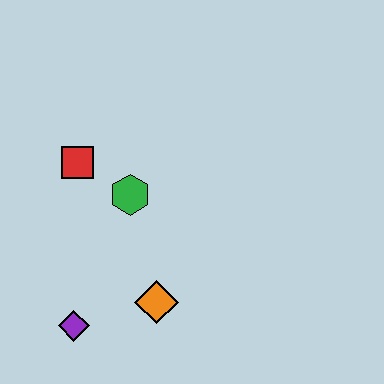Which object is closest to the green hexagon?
The red square is closest to the green hexagon.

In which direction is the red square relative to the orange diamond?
The red square is above the orange diamond.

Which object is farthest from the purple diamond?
The red square is farthest from the purple diamond.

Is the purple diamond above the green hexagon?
No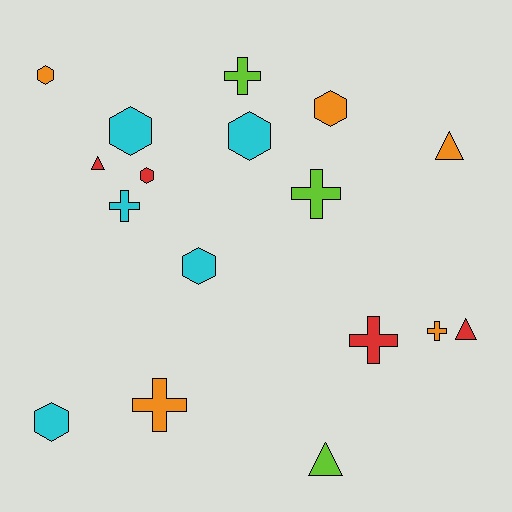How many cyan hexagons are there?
There are 4 cyan hexagons.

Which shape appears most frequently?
Hexagon, with 7 objects.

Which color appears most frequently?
Orange, with 5 objects.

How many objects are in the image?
There are 17 objects.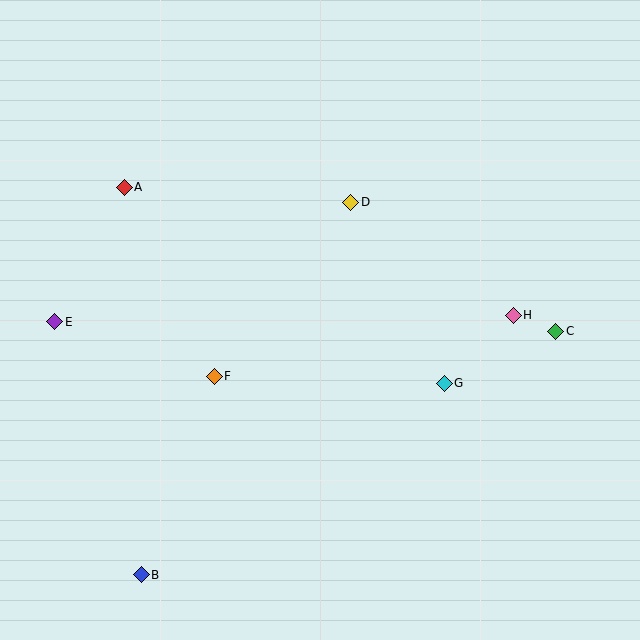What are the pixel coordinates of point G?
Point G is at (444, 383).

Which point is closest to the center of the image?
Point F at (214, 376) is closest to the center.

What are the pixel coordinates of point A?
Point A is at (124, 187).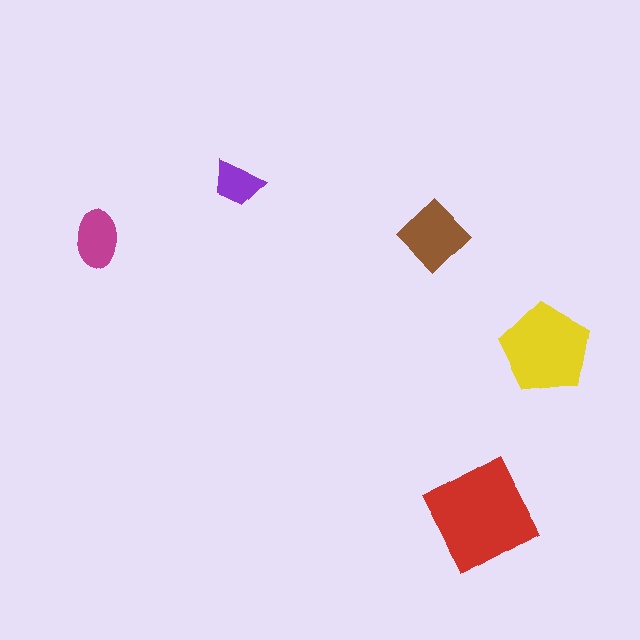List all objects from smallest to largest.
The purple trapezoid, the magenta ellipse, the brown diamond, the yellow pentagon, the red diamond.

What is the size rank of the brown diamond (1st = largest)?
3rd.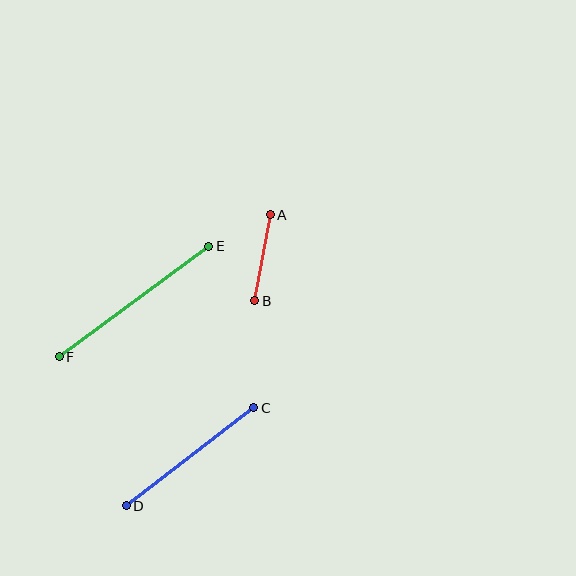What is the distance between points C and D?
The distance is approximately 161 pixels.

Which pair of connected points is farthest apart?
Points E and F are farthest apart.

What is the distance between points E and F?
The distance is approximately 186 pixels.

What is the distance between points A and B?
The distance is approximately 87 pixels.